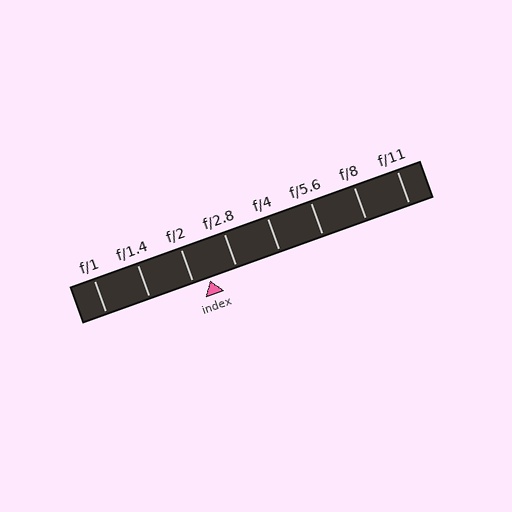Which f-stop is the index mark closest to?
The index mark is closest to f/2.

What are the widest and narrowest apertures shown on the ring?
The widest aperture shown is f/1 and the narrowest is f/11.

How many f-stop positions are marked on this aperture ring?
There are 8 f-stop positions marked.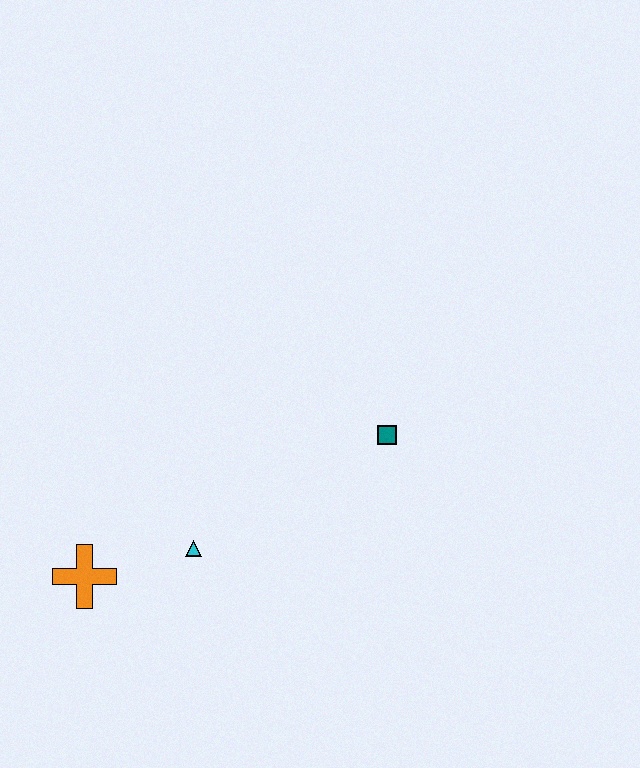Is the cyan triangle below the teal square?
Yes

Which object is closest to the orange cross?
The cyan triangle is closest to the orange cross.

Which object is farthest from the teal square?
The orange cross is farthest from the teal square.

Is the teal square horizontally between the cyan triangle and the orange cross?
No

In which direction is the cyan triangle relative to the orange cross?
The cyan triangle is to the right of the orange cross.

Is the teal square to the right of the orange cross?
Yes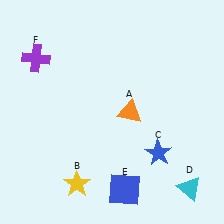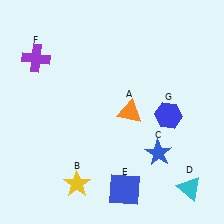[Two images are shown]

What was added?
A blue hexagon (G) was added in Image 2.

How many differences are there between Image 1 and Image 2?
There is 1 difference between the two images.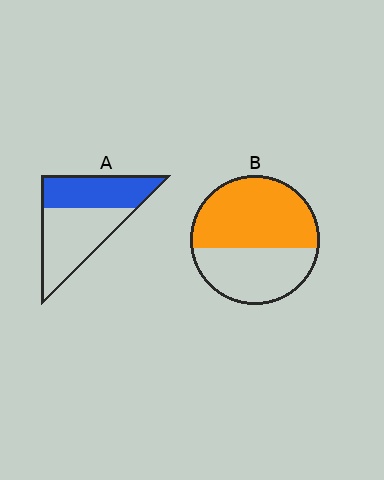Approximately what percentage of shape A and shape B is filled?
A is approximately 45% and B is approximately 60%.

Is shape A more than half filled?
No.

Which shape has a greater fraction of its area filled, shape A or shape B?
Shape B.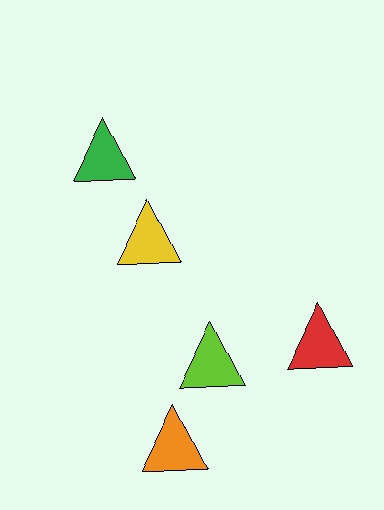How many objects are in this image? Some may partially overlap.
There are 5 objects.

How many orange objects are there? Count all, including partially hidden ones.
There is 1 orange object.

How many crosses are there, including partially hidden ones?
There are no crosses.